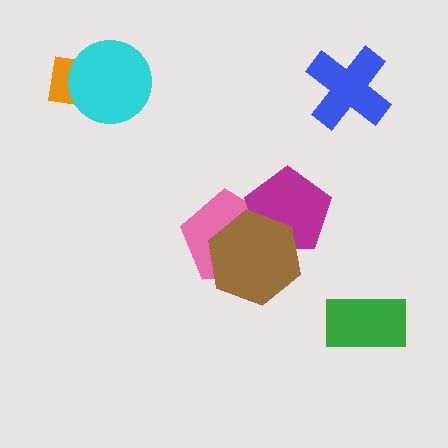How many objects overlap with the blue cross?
0 objects overlap with the blue cross.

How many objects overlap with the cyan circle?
1 object overlaps with the cyan circle.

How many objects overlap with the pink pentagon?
2 objects overlap with the pink pentagon.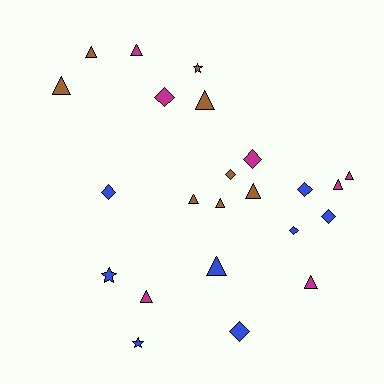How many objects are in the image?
There are 23 objects.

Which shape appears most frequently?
Triangle, with 12 objects.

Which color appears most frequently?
Brown, with 8 objects.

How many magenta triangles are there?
There are 5 magenta triangles.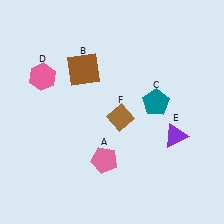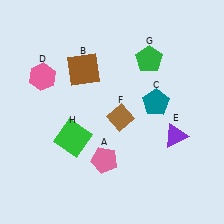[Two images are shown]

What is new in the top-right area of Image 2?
A green pentagon (G) was added in the top-right area of Image 2.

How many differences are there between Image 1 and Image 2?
There are 2 differences between the two images.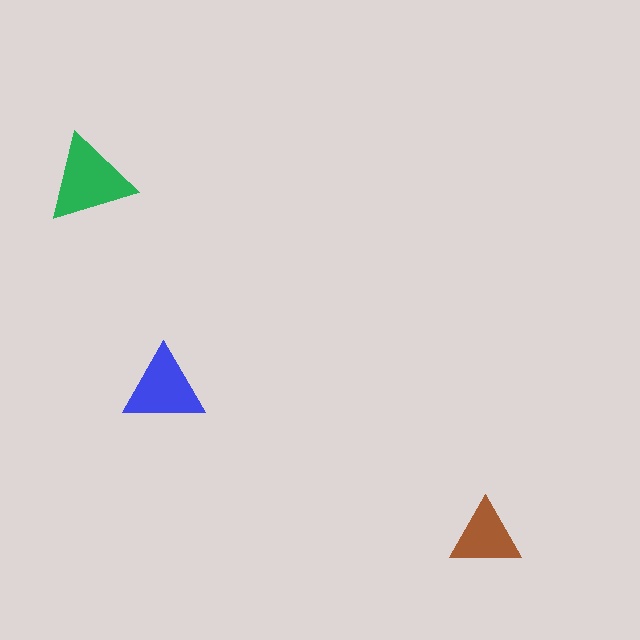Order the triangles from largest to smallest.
the green one, the blue one, the brown one.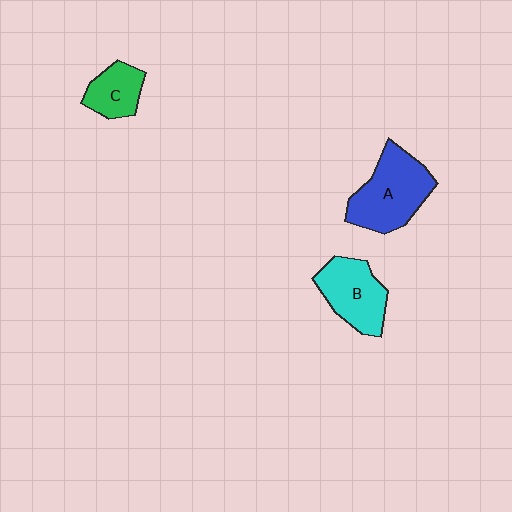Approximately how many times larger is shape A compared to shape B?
Approximately 1.3 times.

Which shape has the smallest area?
Shape C (green).